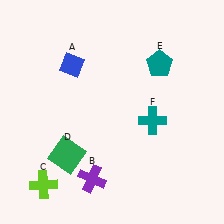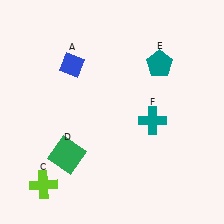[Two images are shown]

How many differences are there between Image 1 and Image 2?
There is 1 difference between the two images.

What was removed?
The purple cross (B) was removed in Image 2.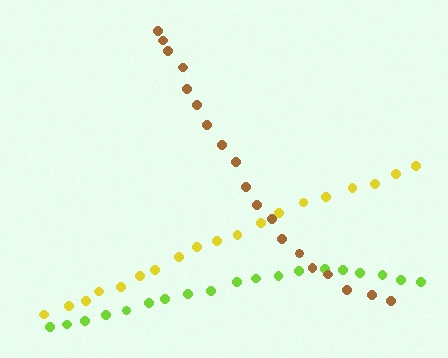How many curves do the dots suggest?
There are 3 distinct paths.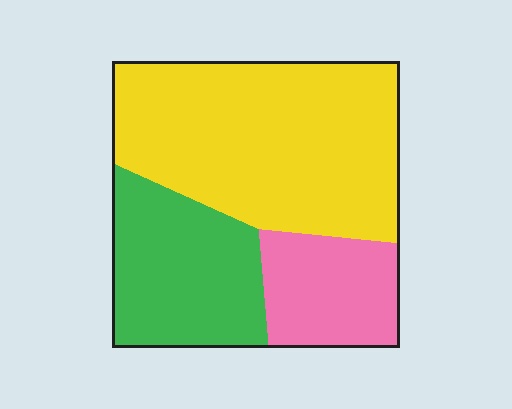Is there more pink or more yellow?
Yellow.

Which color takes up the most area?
Yellow, at roughly 55%.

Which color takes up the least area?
Pink, at roughly 20%.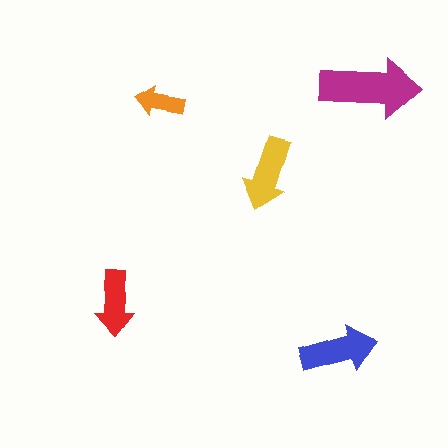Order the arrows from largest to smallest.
the magenta one, the blue one, the yellow one, the red one, the orange one.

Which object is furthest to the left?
The red arrow is leftmost.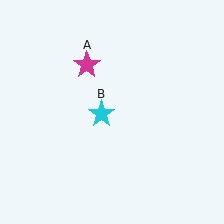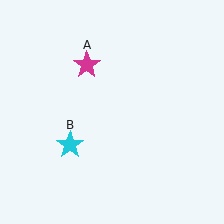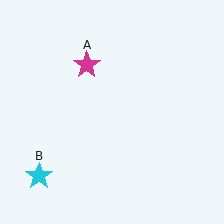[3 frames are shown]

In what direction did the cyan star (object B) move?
The cyan star (object B) moved down and to the left.